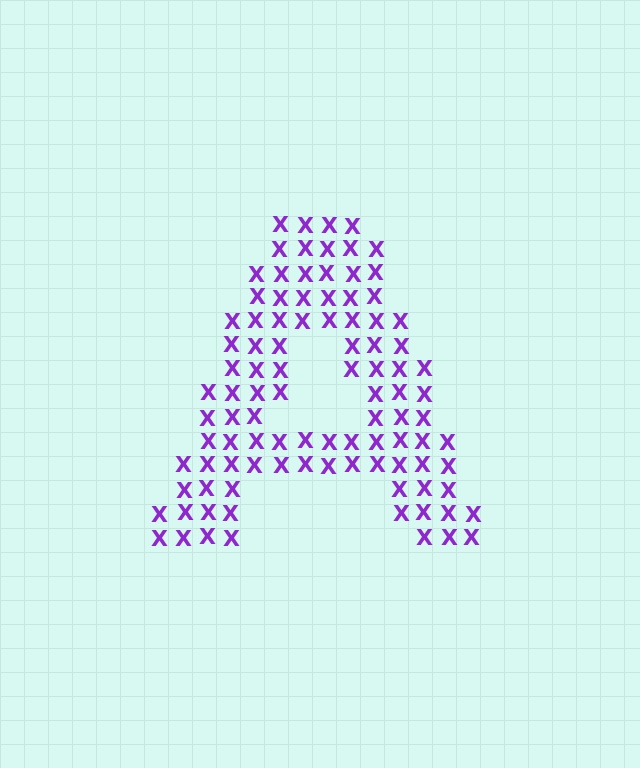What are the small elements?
The small elements are letter X's.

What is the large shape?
The large shape is the letter A.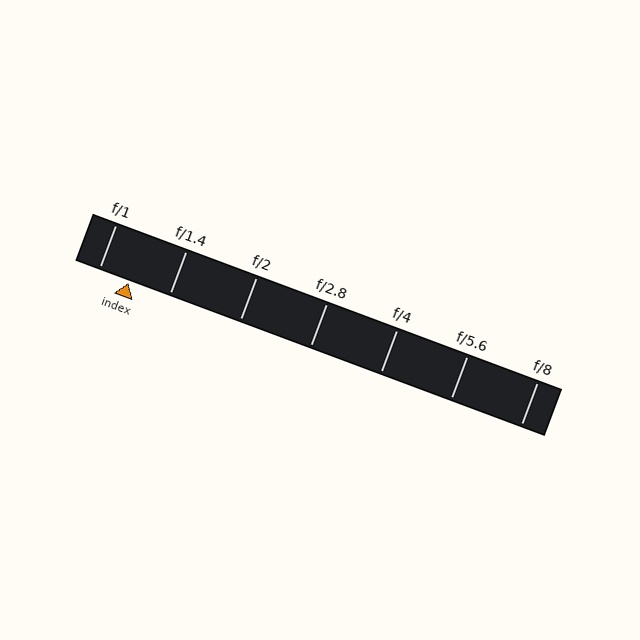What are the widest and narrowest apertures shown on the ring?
The widest aperture shown is f/1 and the narrowest is f/8.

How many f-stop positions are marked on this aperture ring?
There are 7 f-stop positions marked.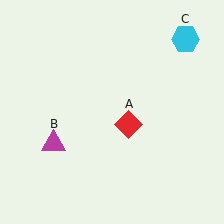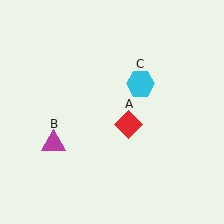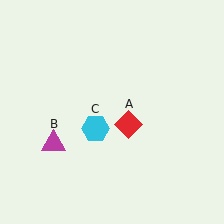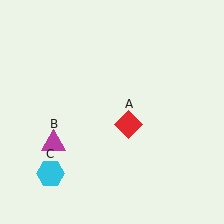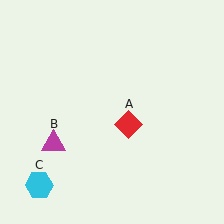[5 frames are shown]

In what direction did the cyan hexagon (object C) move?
The cyan hexagon (object C) moved down and to the left.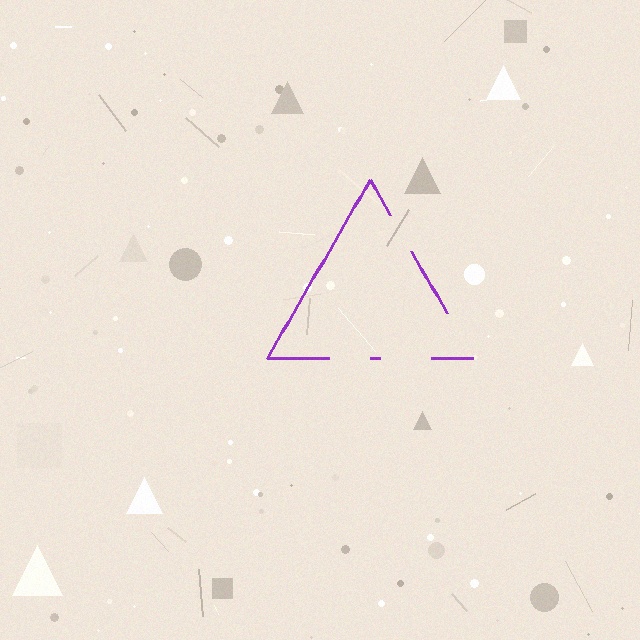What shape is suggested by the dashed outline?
The dashed outline suggests a triangle.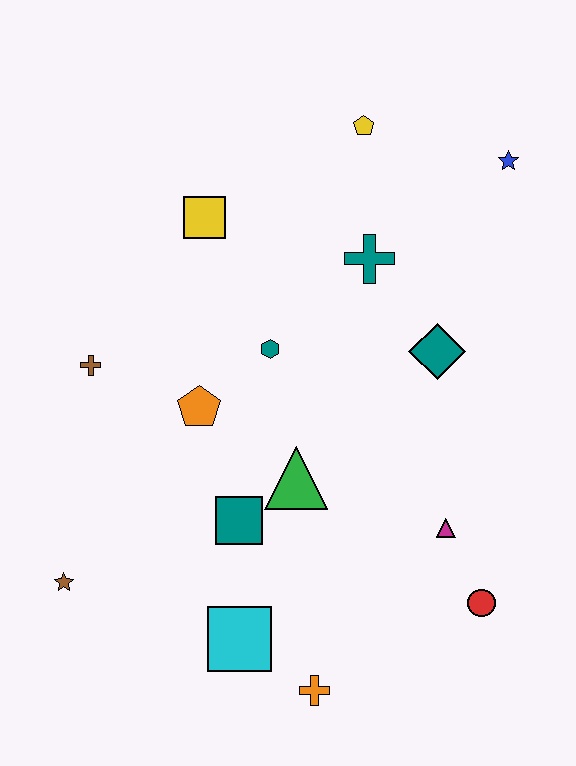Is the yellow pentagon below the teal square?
No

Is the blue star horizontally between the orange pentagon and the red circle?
No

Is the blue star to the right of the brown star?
Yes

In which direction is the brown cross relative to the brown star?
The brown cross is above the brown star.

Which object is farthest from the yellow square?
The orange cross is farthest from the yellow square.